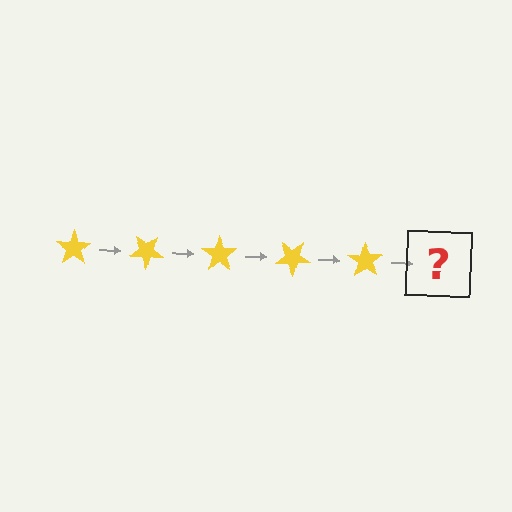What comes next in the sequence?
The next element should be a yellow star rotated 175 degrees.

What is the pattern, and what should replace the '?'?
The pattern is that the star rotates 35 degrees each step. The '?' should be a yellow star rotated 175 degrees.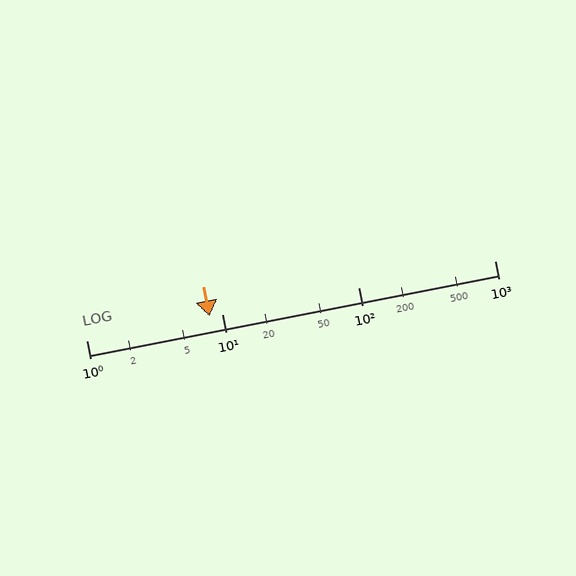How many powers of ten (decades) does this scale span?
The scale spans 3 decades, from 1 to 1000.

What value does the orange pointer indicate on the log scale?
The pointer indicates approximately 8.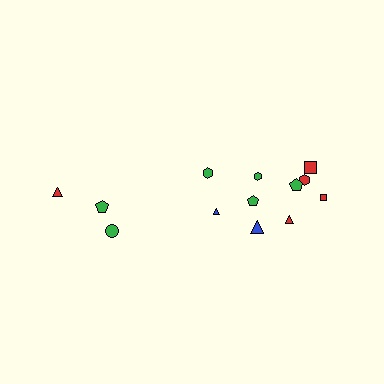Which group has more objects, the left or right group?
The right group.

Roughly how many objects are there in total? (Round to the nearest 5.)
Roughly 15 objects in total.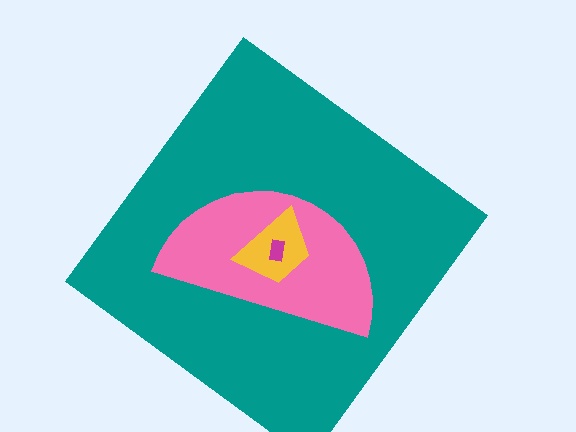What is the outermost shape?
The teal diamond.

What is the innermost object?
The magenta rectangle.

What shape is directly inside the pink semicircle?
The yellow trapezoid.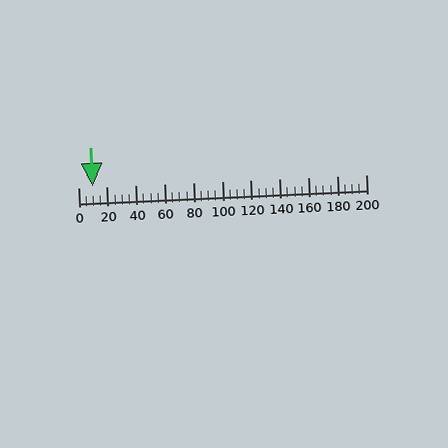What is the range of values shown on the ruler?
The ruler shows values from 0 to 200.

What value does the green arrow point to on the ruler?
The green arrow points to approximately 10.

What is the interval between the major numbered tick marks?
The major tick marks are spaced 20 units apart.